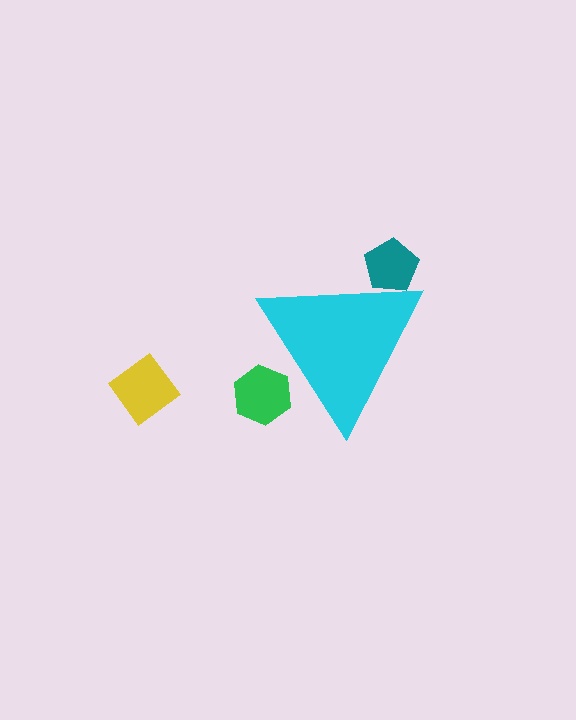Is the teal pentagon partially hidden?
Yes, the teal pentagon is partially hidden behind the cyan triangle.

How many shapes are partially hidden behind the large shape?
2 shapes are partially hidden.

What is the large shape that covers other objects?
A cyan triangle.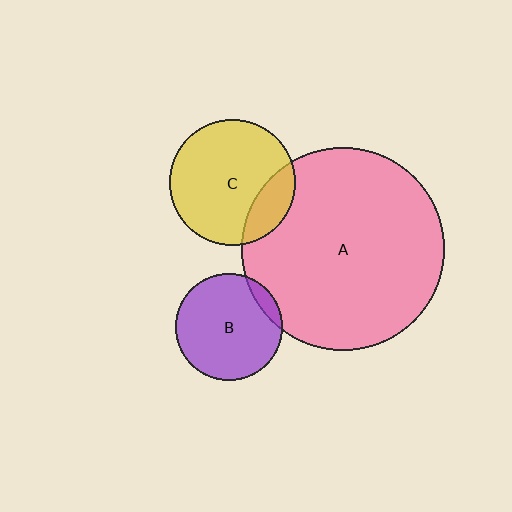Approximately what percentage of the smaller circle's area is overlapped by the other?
Approximately 20%.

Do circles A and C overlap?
Yes.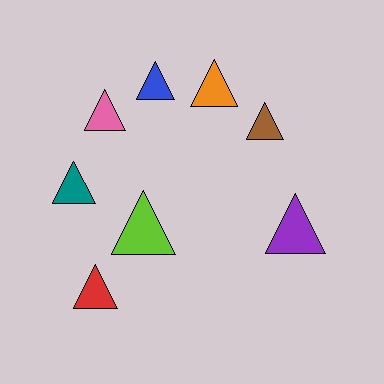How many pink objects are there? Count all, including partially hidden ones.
There is 1 pink object.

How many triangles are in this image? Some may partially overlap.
There are 8 triangles.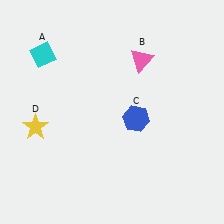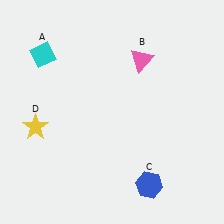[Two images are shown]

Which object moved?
The blue hexagon (C) moved down.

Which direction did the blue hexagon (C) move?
The blue hexagon (C) moved down.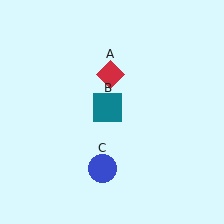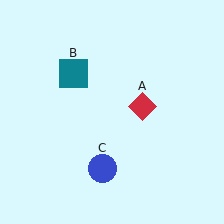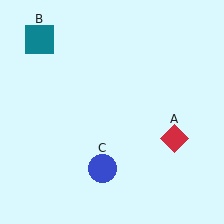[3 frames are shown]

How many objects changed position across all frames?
2 objects changed position: red diamond (object A), teal square (object B).